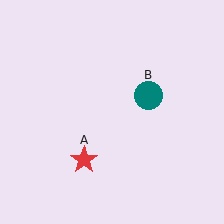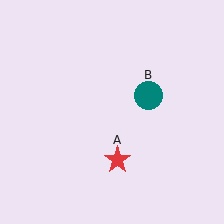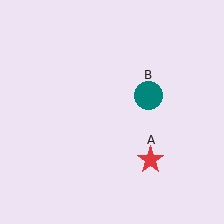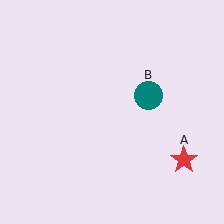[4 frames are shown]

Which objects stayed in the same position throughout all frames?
Teal circle (object B) remained stationary.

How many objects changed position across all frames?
1 object changed position: red star (object A).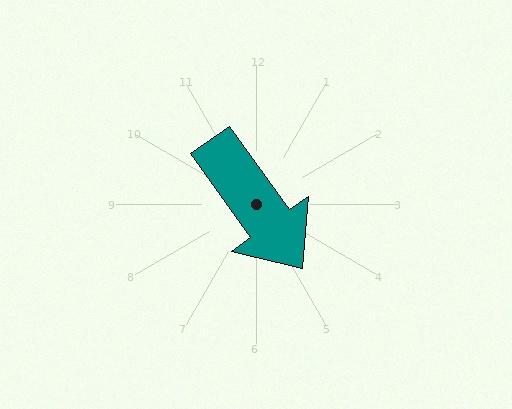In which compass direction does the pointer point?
Southeast.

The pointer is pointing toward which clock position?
Roughly 5 o'clock.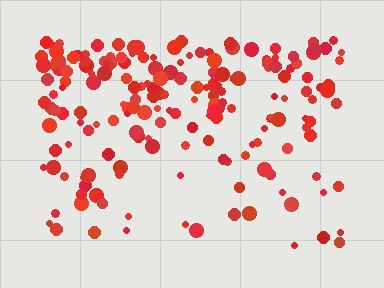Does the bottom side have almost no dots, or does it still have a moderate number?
Still a moderate number, just noticeably fewer than the top.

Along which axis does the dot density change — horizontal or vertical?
Vertical.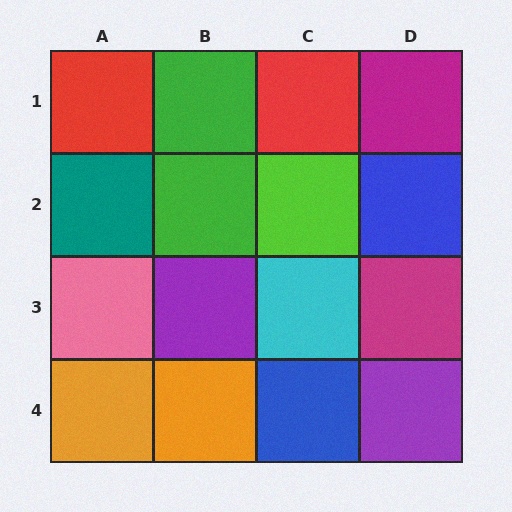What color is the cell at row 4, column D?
Purple.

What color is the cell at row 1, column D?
Magenta.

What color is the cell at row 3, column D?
Magenta.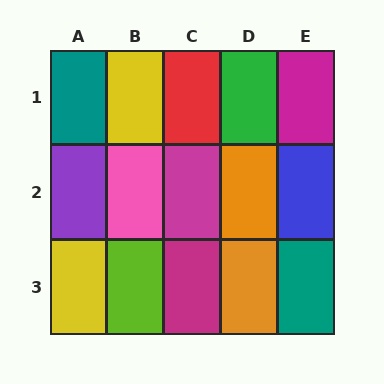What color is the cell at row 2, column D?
Orange.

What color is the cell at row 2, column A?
Purple.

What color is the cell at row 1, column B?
Yellow.